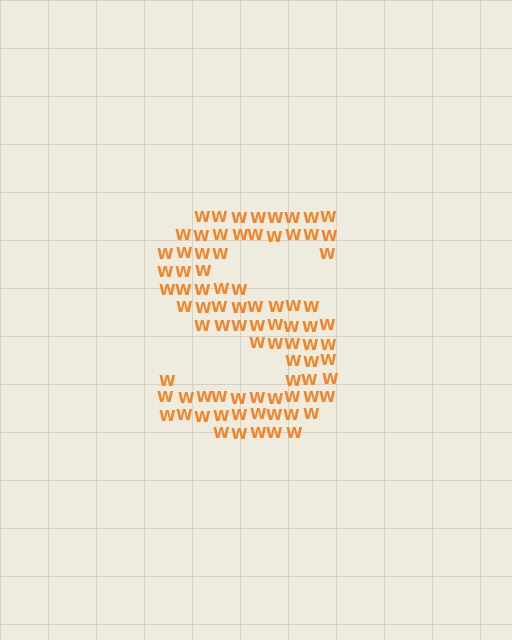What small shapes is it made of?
It is made of small letter W's.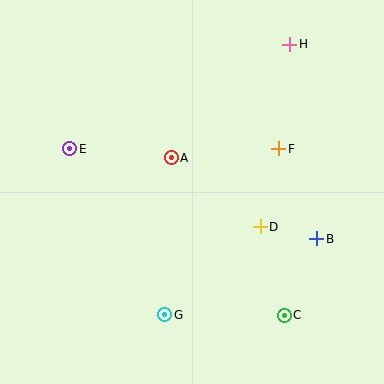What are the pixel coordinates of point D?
Point D is at (260, 227).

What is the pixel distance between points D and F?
The distance between D and F is 81 pixels.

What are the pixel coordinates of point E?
Point E is at (70, 149).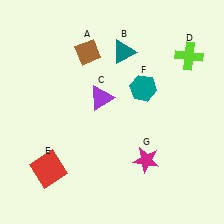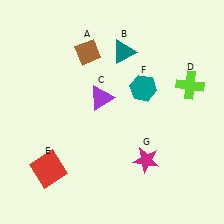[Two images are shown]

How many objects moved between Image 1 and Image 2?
1 object moved between the two images.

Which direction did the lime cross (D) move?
The lime cross (D) moved down.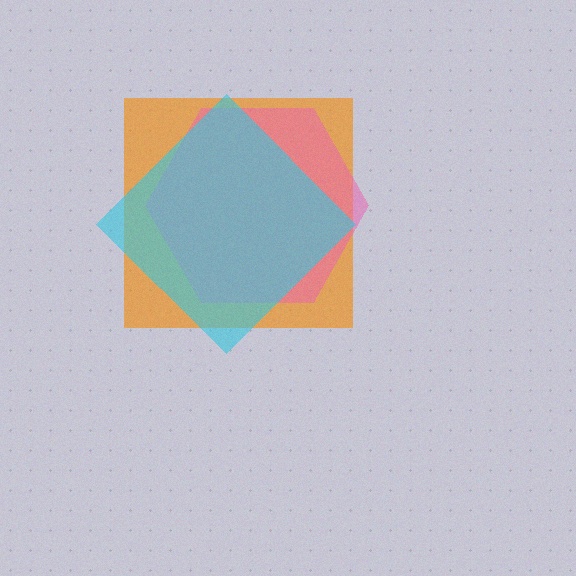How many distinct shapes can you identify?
There are 3 distinct shapes: an orange square, a pink hexagon, a cyan diamond.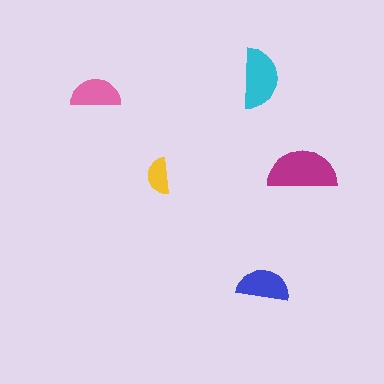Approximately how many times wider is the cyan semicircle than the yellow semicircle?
About 1.5 times wider.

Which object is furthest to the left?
The pink semicircle is leftmost.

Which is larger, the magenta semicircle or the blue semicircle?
The magenta one.